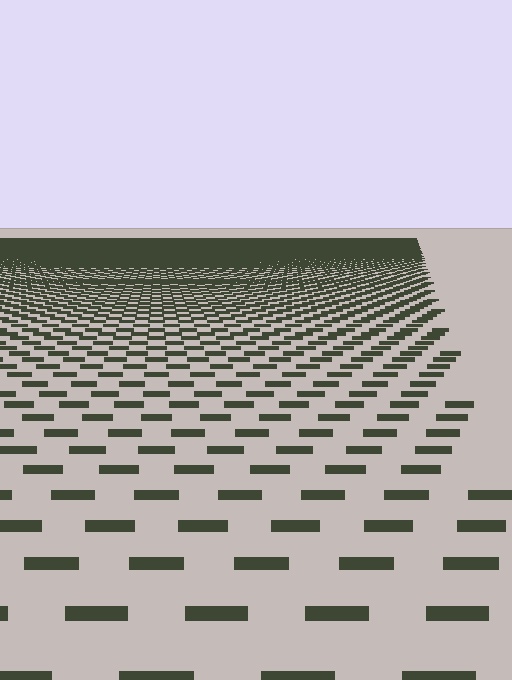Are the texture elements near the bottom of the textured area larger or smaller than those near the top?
Larger. Near the bottom, elements are closer to the viewer and appear at a bigger on-screen size.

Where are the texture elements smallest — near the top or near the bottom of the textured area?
Near the top.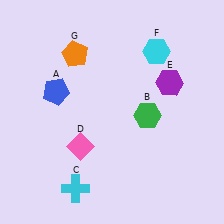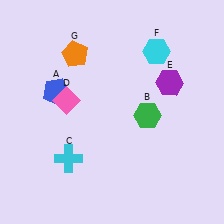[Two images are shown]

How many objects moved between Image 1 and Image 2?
2 objects moved between the two images.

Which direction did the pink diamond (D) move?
The pink diamond (D) moved up.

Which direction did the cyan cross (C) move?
The cyan cross (C) moved up.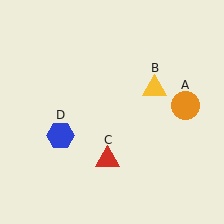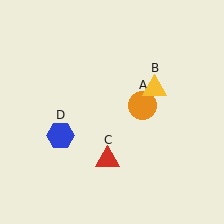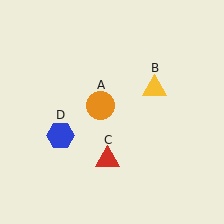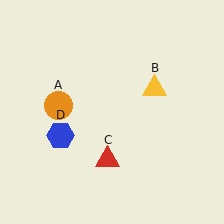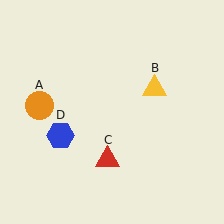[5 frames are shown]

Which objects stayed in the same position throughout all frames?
Yellow triangle (object B) and red triangle (object C) and blue hexagon (object D) remained stationary.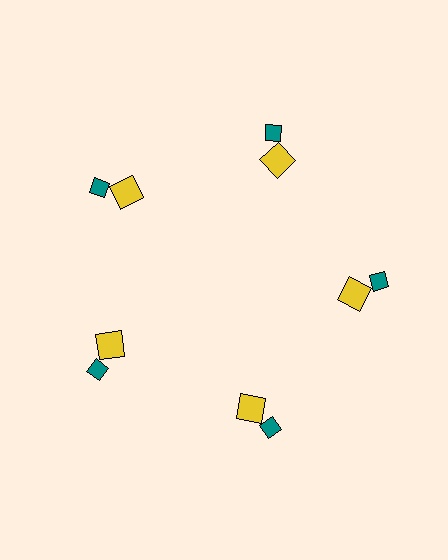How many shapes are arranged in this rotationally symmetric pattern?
There are 10 shapes, arranged in 5 groups of 2.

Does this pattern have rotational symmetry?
Yes, this pattern has 5-fold rotational symmetry. It looks the same after rotating 72 degrees around the center.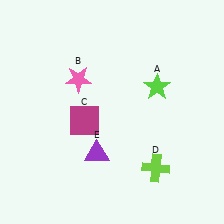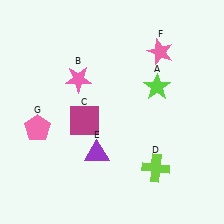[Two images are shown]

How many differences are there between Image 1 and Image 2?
There are 2 differences between the two images.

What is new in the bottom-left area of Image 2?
A pink pentagon (G) was added in the bottom-left area of Image 2.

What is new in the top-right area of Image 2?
A pink star (F) was added in the top-right area of Image 2.